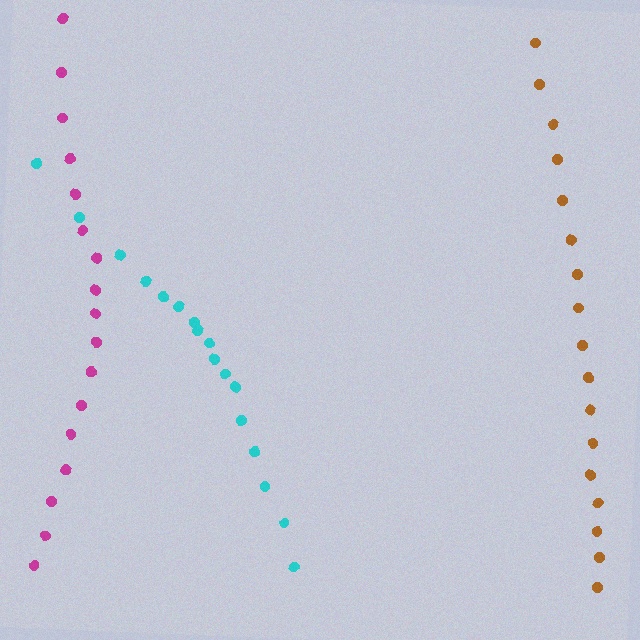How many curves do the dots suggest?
There are 3 distinct paths.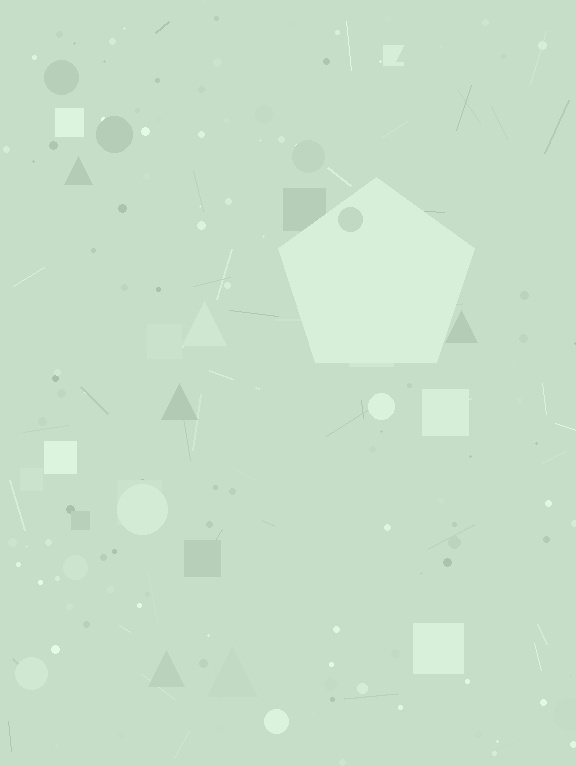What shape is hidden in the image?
A pentagon is hidden in the image.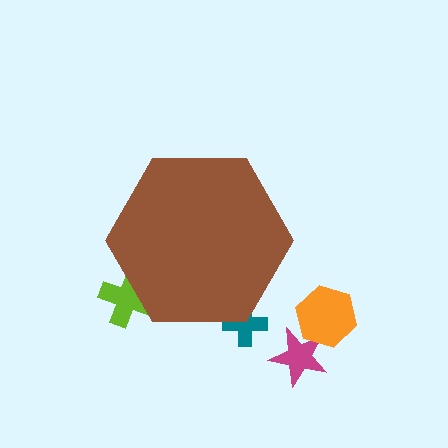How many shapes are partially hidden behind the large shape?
2 shapes are partially hidden.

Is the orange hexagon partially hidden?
No, the orange hexagon is fully visible.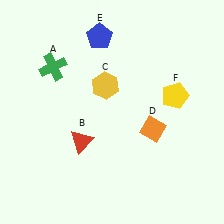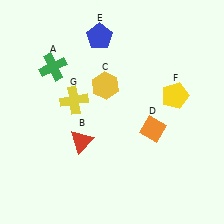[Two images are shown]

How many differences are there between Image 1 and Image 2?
There is 1 difference between the two images.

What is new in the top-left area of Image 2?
A yellow cross (G) was added in the top-left area of Image 2.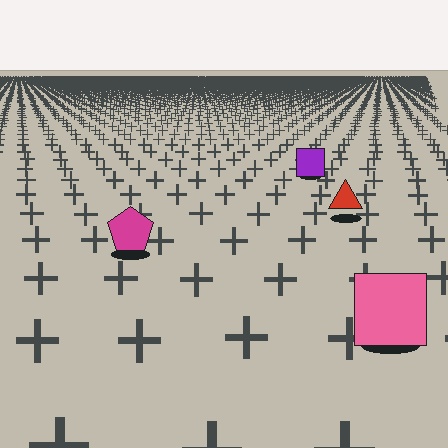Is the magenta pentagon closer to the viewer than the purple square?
Yes. The magenta pentagon is closer — you can tell from the texture gradient: the ground texture is coarser near it.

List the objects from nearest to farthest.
From nearest to farthest: the pink square, the magenta pentagon, the red triangle, the purple square.